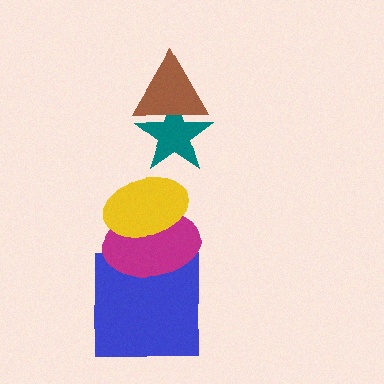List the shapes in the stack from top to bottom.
From top to bottom: the brown triangle, the teal star, the yellow ellipse, the magenta ellipse, the blue square.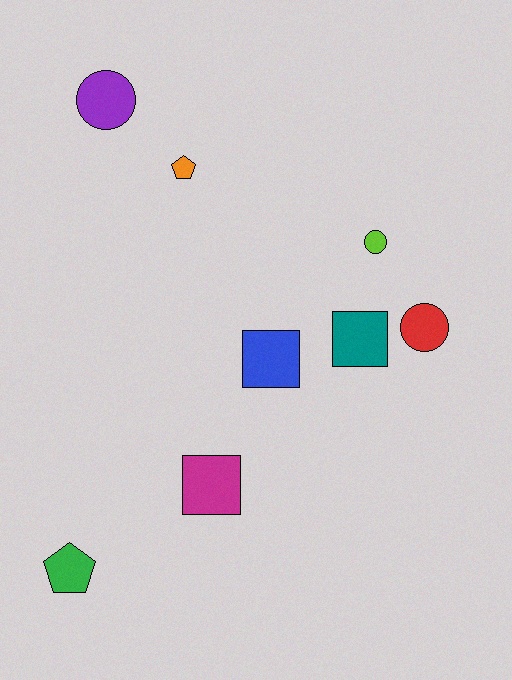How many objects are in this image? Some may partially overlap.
There are 8 objects.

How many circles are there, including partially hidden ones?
There are 3 circles.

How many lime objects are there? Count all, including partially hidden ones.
There is 1 lime object.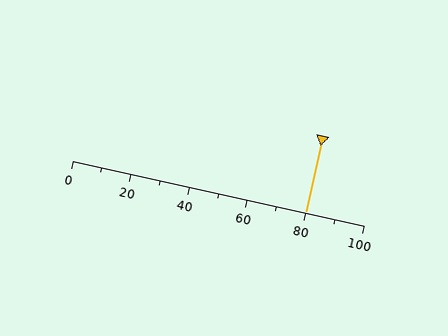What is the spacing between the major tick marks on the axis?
The major ticks are spaced 20 apart.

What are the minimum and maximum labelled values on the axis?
The axis runs from 0 to 100.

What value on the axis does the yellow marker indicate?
The marker indicates approximately 80.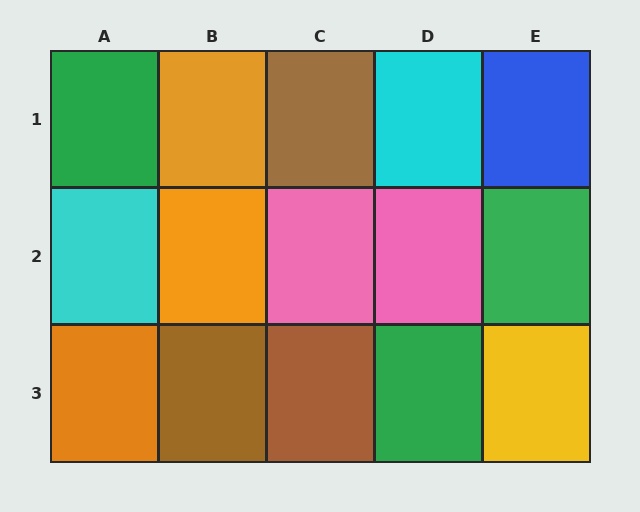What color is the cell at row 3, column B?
Brown.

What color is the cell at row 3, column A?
Orange.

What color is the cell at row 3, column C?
Brown.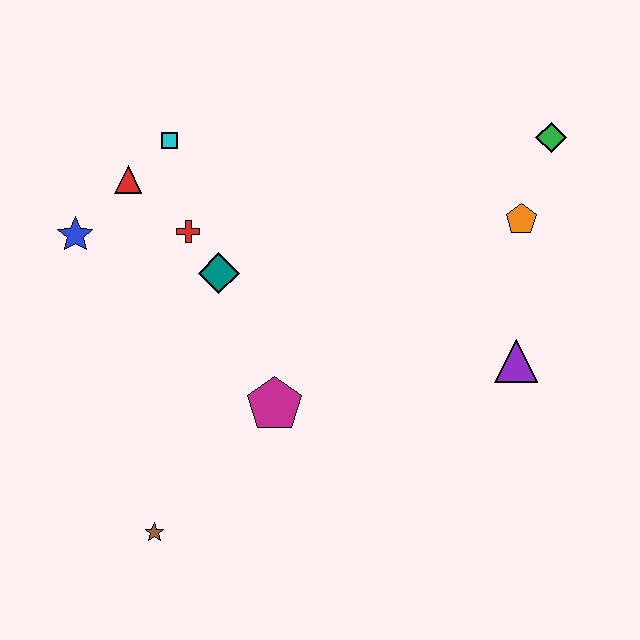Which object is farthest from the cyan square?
The purple triangle is farthest from the cyan square.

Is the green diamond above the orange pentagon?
Yes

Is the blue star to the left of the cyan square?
Yes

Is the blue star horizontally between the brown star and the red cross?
No